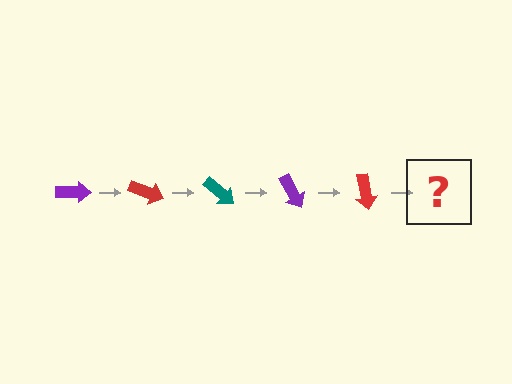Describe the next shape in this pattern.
It should be a teal arrow, rotated 100 degrees from the start.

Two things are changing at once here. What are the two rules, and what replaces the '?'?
The two rules are that it rotates 20 degrees each step and the color cycles through purple, red, and teal. The '?' should be a teal arrow, rotated 100 degrees from the start.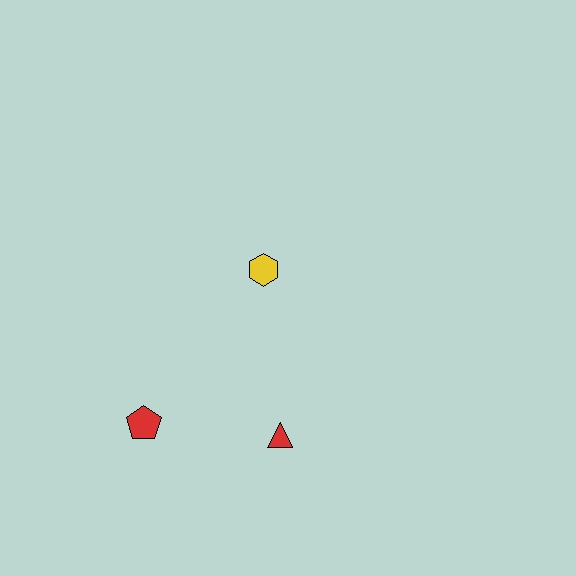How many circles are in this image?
There are no circles.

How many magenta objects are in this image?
There are no magenta objects.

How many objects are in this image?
There are 3 objects.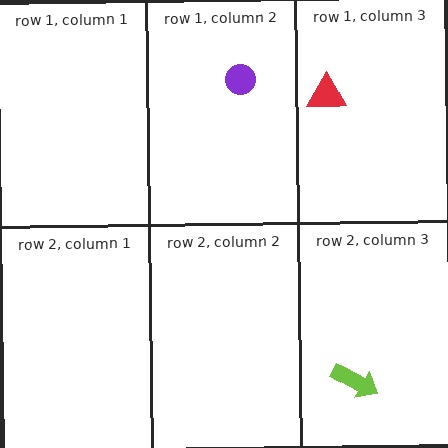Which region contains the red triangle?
The row 1, column 3 region.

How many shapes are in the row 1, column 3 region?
1.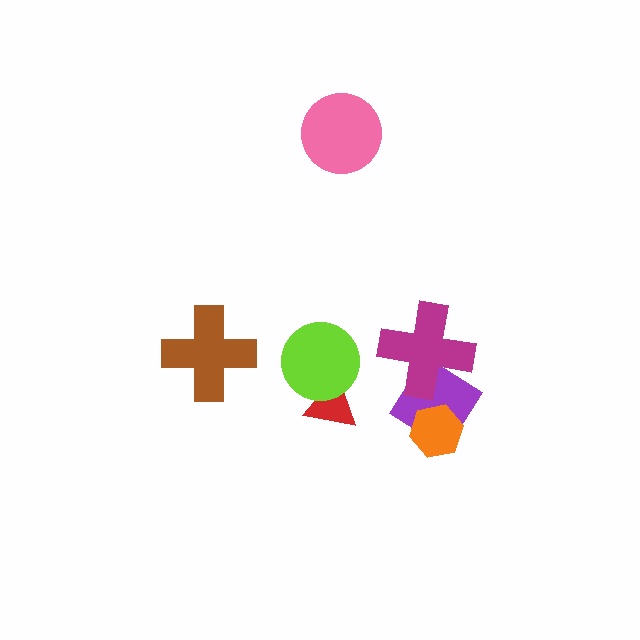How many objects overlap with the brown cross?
0 objects overlap with the brown cross.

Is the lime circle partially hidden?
No, no other shape covers it.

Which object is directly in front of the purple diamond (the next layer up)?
The magenta cross is directly in front of the purple diamond.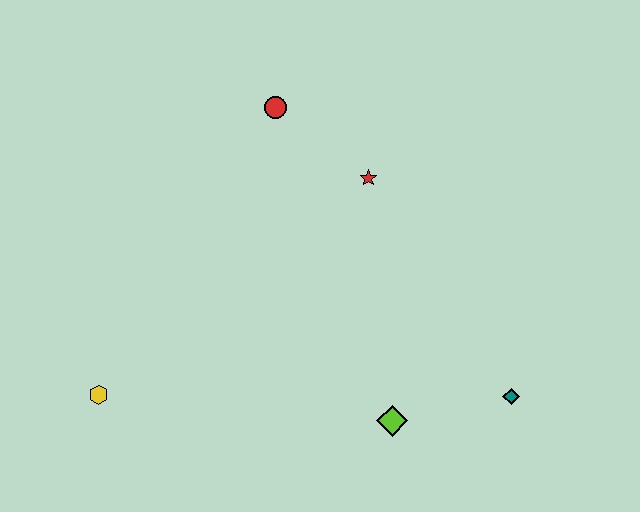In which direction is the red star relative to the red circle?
The red star is to the right of the red circle.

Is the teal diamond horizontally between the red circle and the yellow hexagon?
No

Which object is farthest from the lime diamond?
The red circle is farthest from the lime diamond.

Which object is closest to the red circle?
The red star is closest to the red circle.